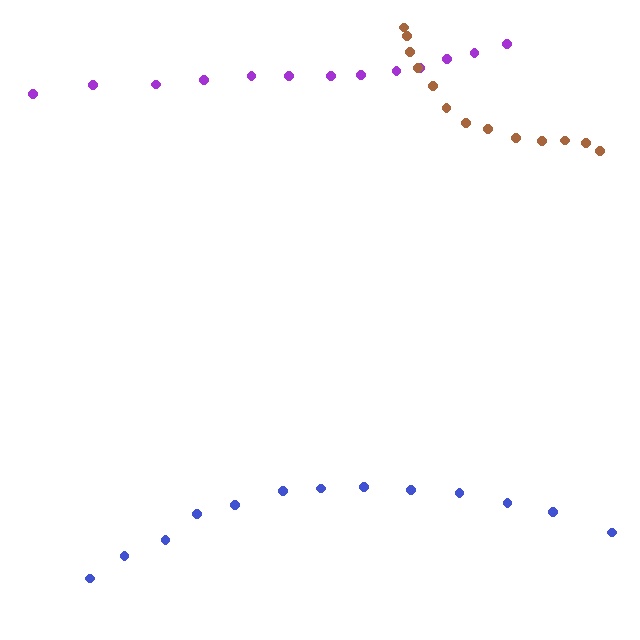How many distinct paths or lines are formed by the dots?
There are 3 distinct paths.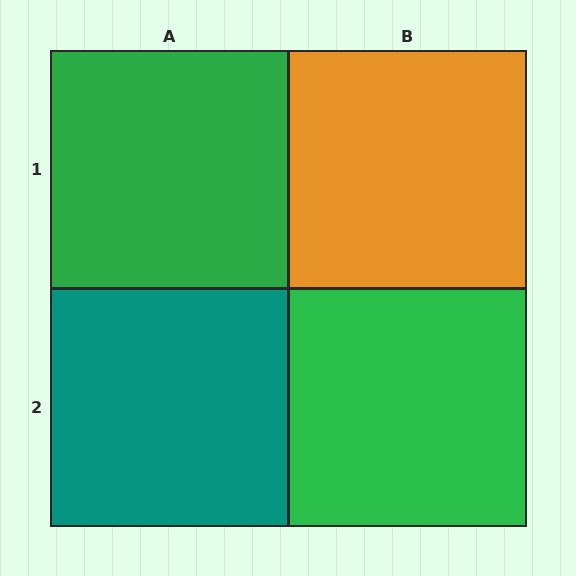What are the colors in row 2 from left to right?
Teal, green.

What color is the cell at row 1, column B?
Orange.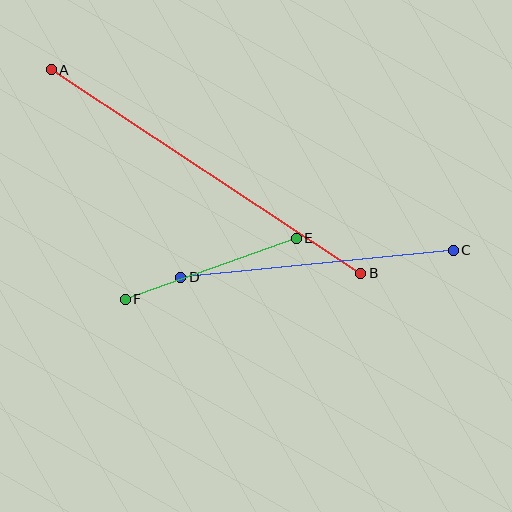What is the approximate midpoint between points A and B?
The midpoint is at approximately (206, 171) pixels.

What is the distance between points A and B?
The distance is approximately 371 pixels.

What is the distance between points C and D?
The distance is approximately 274 pixels.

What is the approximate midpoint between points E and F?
The midpoint is at approximately (211, 269) pixels.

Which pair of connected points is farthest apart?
Points A and B are farthest apart.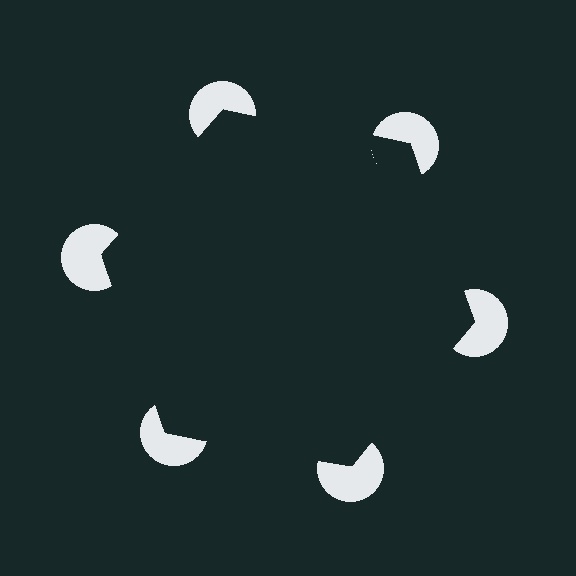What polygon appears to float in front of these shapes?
An illusory hexagon — its edges are inferred from the aligned wedge cuts in the pac-man discs, not physically drawn.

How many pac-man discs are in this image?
There are 6 — one at each vertex of the illusory hexagon.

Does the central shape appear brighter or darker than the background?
It typically appears slightly darker than the background, even though no actual brightness change is drawn.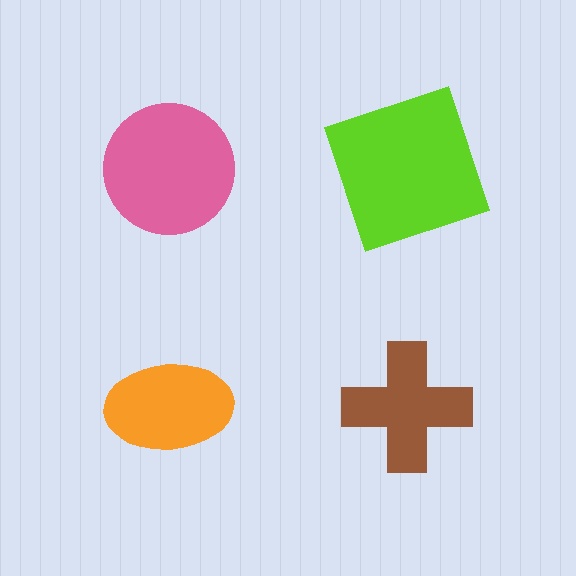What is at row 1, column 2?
A lime square.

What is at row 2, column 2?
A brown cross.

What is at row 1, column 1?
A pink circle.